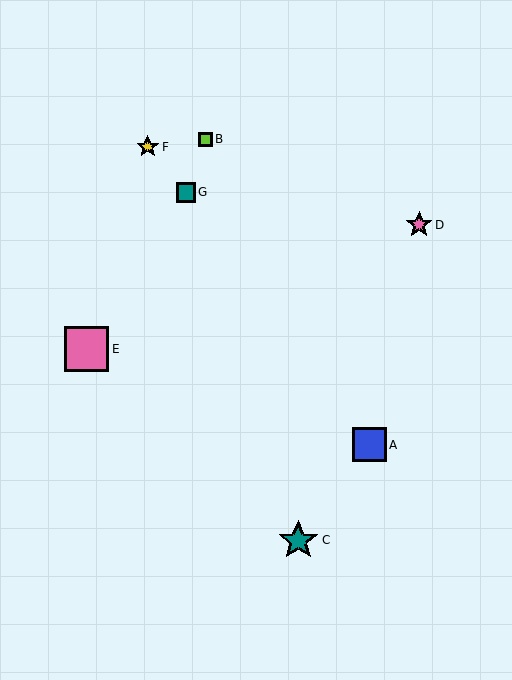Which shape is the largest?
The pink square (labeled E) is the largest.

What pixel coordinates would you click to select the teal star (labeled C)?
Click at (298, 540) to select the teal star C.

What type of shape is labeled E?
Shape E is a pink square.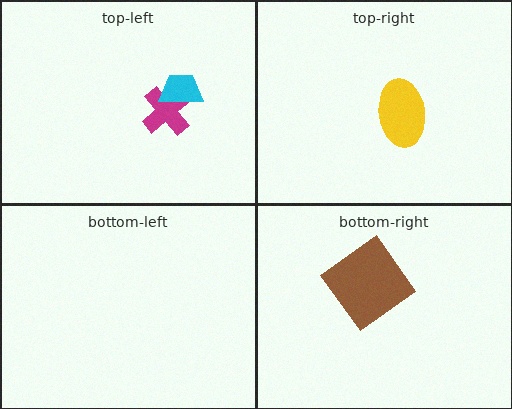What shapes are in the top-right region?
The yellow ellipse.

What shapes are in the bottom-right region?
The brown diamond.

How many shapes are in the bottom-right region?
1.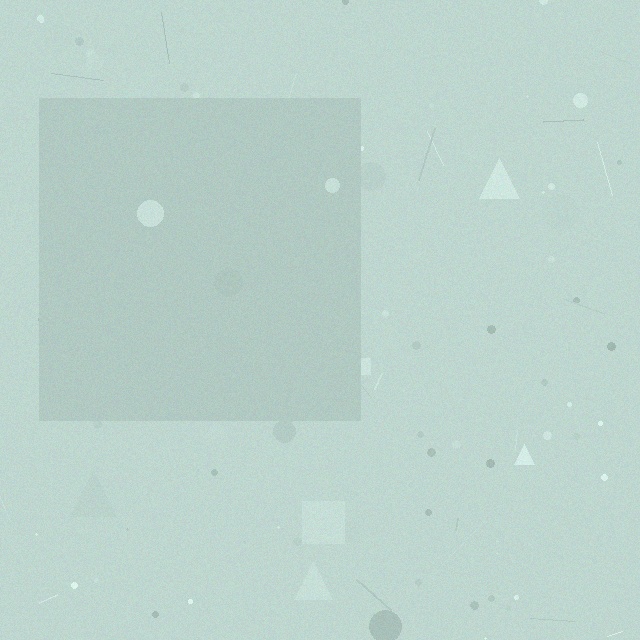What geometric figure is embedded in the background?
A square is embedded in the background.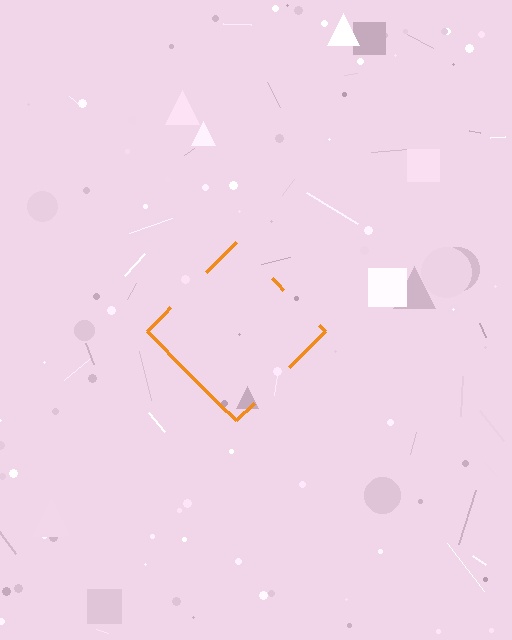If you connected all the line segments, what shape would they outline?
They would outline a diamond.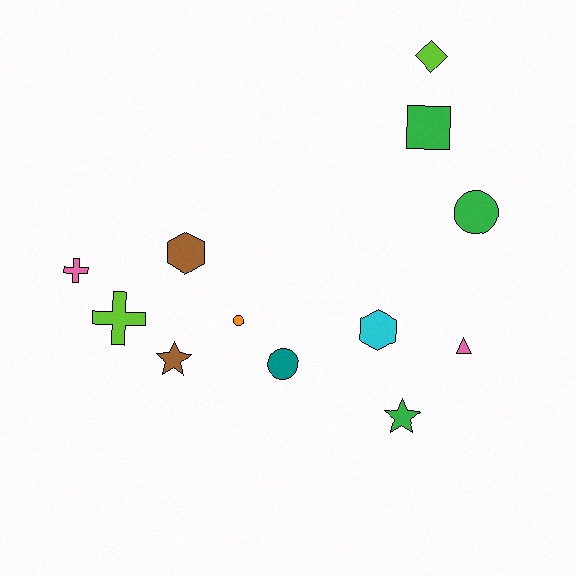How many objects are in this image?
There are 12 objects.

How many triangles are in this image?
There is 1 triangle.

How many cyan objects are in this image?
There is 1 cyan object.